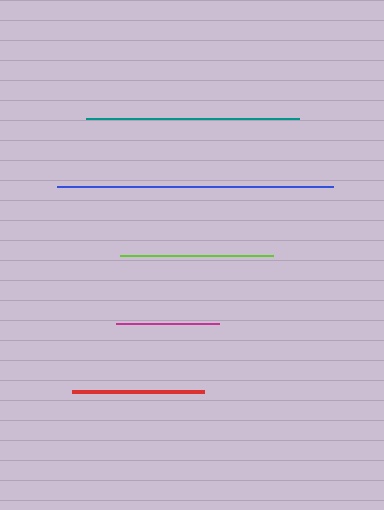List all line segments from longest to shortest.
From longest to shortest: blue, teal, lime, red, magenta.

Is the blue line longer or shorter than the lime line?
The blue line is longer than the lime line.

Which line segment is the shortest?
The magenta line is the shortest at approximately 103 pixels.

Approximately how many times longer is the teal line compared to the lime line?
The teal line is approximately 1.4 times the length of the lime line.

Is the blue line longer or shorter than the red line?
The blue line is longer than the red line.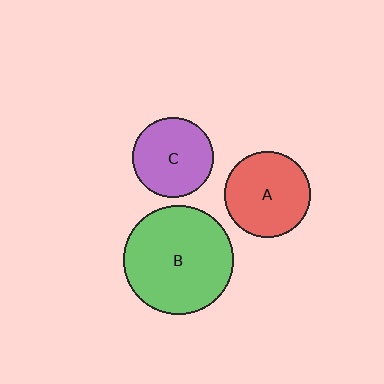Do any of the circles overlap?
No, none of the circles overlap.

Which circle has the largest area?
Circle B (green).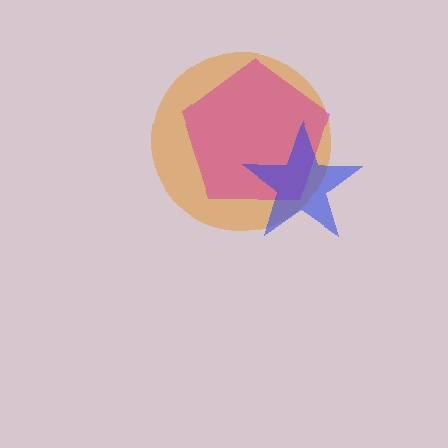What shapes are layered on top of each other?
The layered shapes are: an orange circle, a magenta pentagon, a blue star.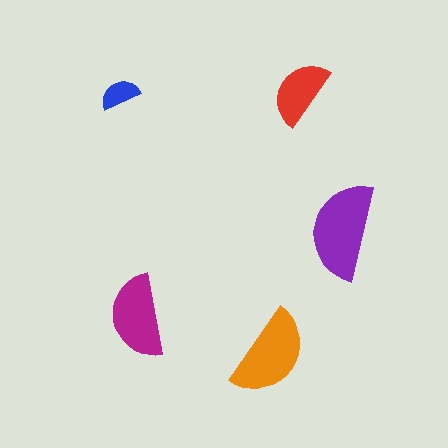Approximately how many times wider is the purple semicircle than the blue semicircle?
About 2.5 times wider.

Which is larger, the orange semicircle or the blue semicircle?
The orange one.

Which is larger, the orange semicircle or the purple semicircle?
The purple one.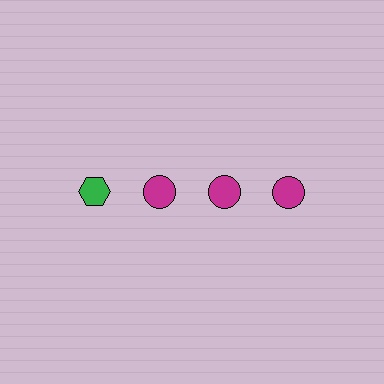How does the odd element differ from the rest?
It differs in both color (green instead of magenta) and shape (hexagon instead of circle).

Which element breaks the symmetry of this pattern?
The green hexagon in the top row, leftmost column breaks the symmetry. All other shapes are magenta circles.